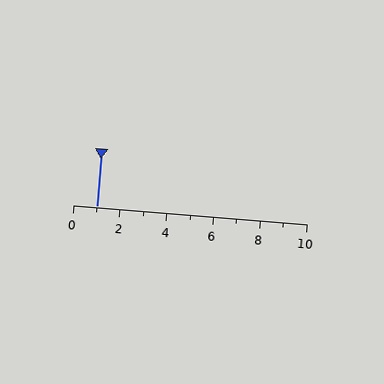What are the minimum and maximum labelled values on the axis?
The axis runs from 0 to 10.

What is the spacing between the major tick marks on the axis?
The major ticks are spaced 2 apart.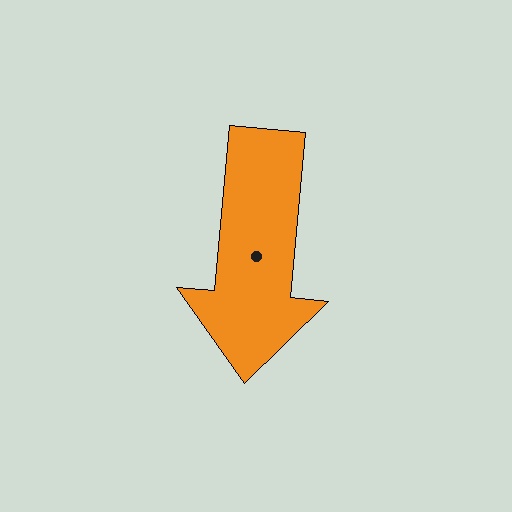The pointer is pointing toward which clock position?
Roughly 6 o'clock.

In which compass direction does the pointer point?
South.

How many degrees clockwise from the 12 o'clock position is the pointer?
Approximately 185 degrees.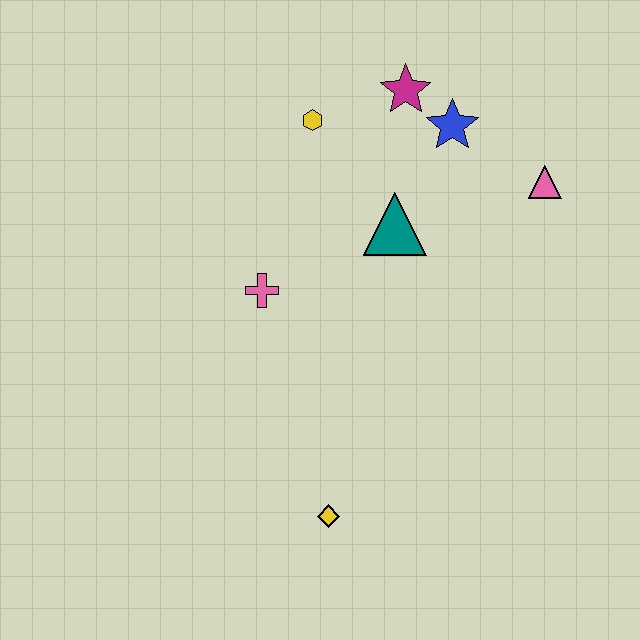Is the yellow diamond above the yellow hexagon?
No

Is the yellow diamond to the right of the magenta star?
No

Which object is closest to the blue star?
The magenta star is closest to the blue star.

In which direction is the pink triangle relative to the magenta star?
The pink triangle is to the right of the magenta star.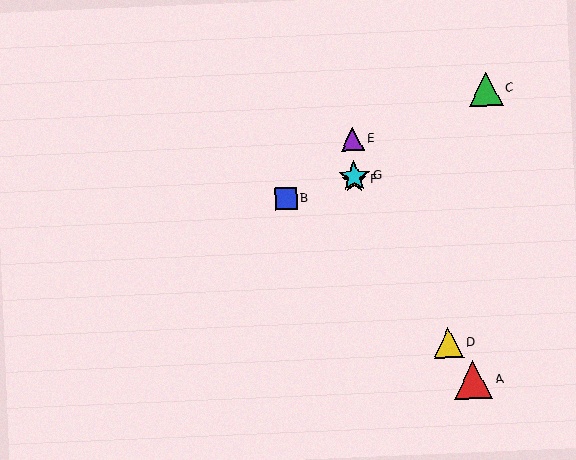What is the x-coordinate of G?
Object G is at x≈354.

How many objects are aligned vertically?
3 objects (E, F, G) are aligned vertically.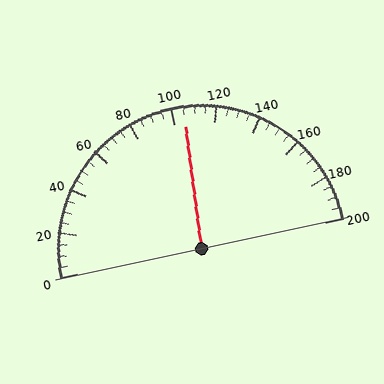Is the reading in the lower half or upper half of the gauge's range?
The reading is in the upper half of the range (0 to 200).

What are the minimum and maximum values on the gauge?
The gauge ranges from 0 to 200.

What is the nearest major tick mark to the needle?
The nearest major tick mark is 100.